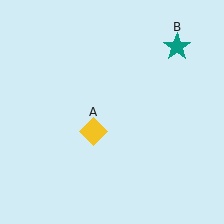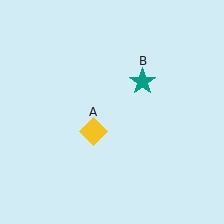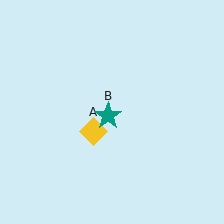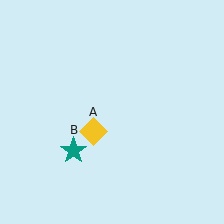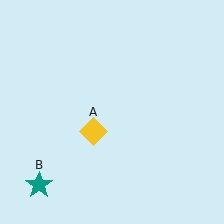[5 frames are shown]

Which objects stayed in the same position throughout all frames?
Yellow diamond (object A) remained stationary.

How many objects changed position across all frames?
1 object changed position: teal star (object B).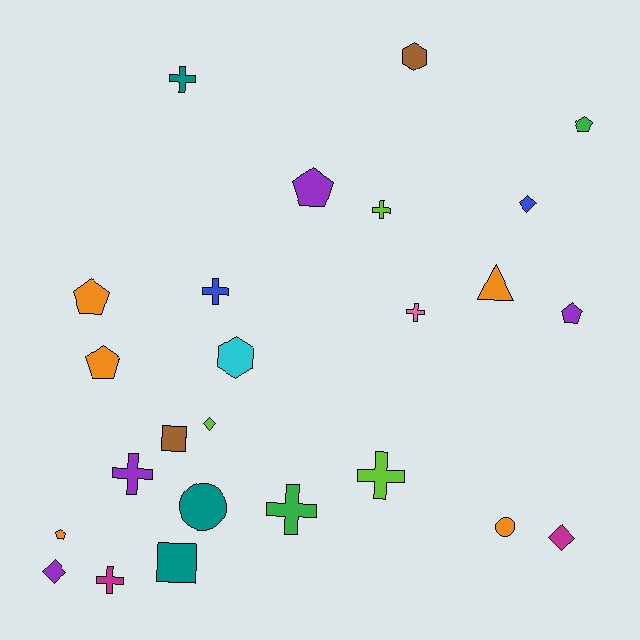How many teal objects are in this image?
There are 3 teal objects.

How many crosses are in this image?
There are 8 crosses.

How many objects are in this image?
There are 25 objects.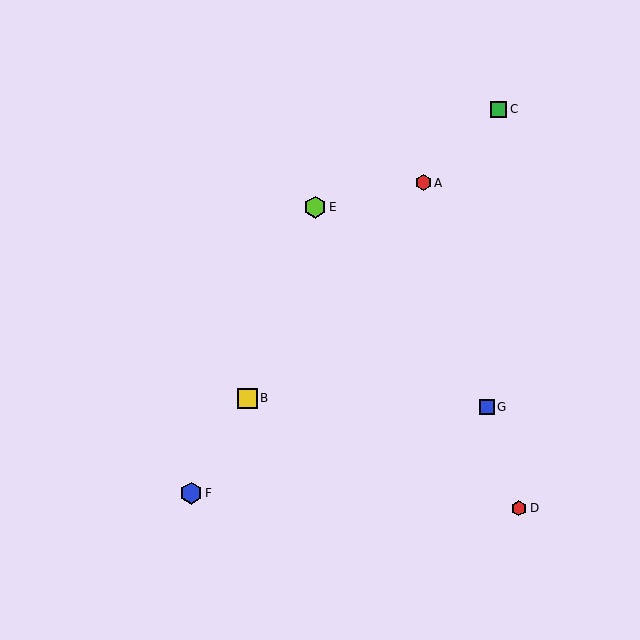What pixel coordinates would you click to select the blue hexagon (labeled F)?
Click at (191, 493) to select the blue hexagon F.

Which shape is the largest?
The blue hexagon (labeled F) is the largest.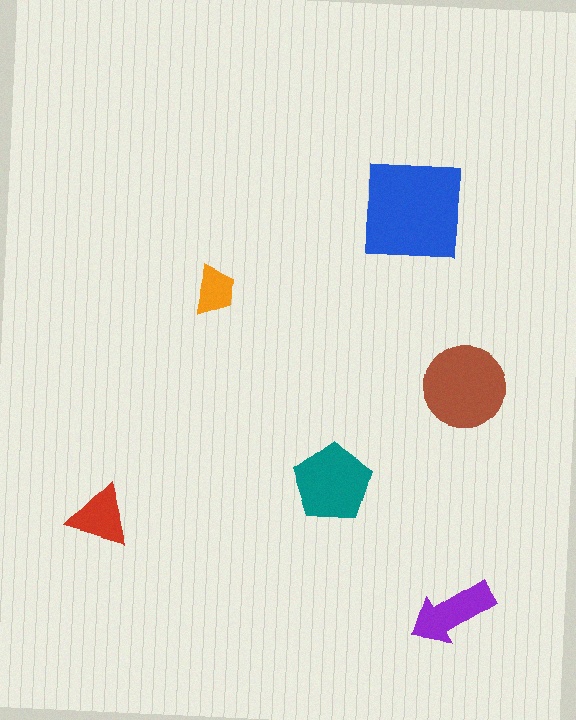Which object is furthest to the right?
The brown circle is rightmost.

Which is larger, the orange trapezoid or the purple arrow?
The purple arrow.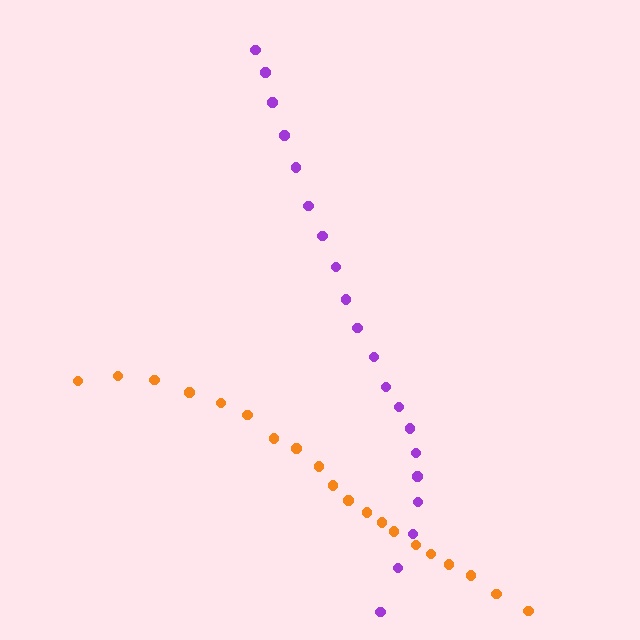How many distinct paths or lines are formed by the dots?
There are 2 distinct paths.